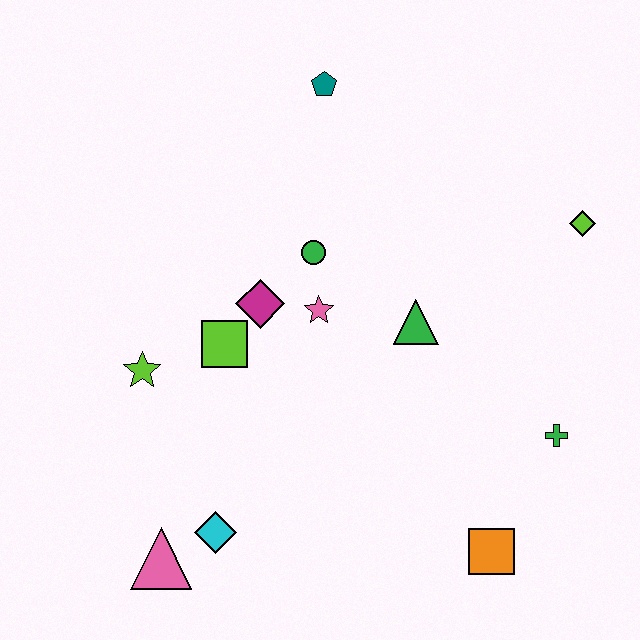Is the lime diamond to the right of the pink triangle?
Yes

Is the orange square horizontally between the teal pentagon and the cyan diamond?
No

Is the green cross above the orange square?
Yes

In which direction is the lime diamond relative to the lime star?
The lime diamond is to the right of the lime star.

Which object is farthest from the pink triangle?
The lime diamond is farthest from the pink triangle.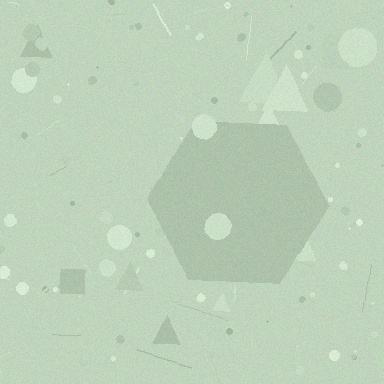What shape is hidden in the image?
A hexagon is hidden in the image.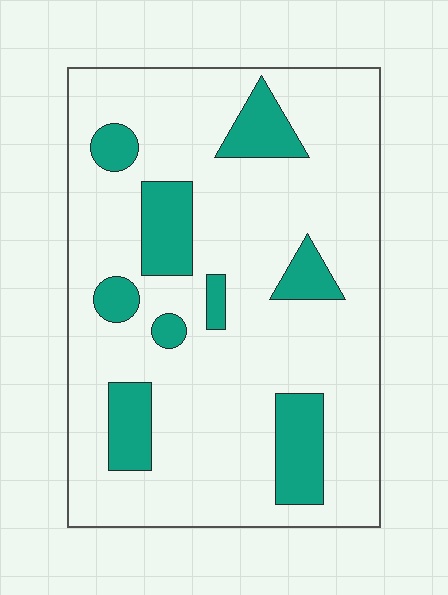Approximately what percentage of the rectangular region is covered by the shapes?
Approximately 20%.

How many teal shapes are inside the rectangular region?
9.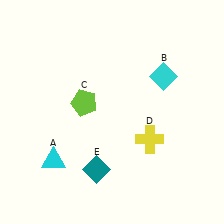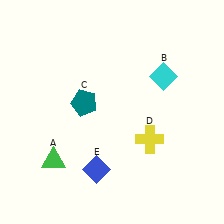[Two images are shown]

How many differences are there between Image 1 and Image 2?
There are 3 differences between the two images.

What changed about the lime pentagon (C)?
In Image 1, C is lime. In Image 2, it changed to teal.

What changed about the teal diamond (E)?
In Image 1, E is teal. In Image 2, it changed to blue.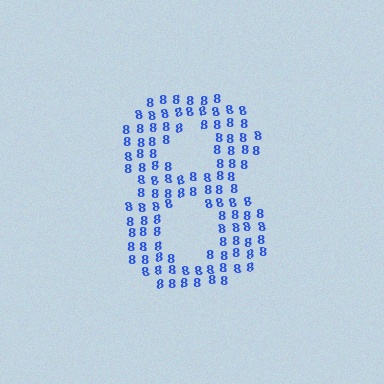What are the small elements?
The small elements are digit 8's.